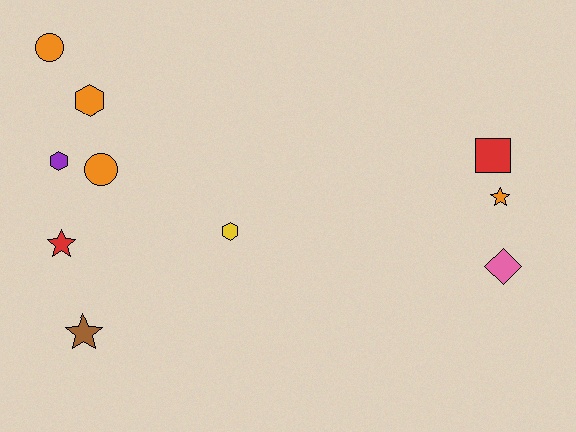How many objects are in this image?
There are 10 objects.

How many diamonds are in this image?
There is 1 diamond.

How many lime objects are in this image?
There are no lime objects.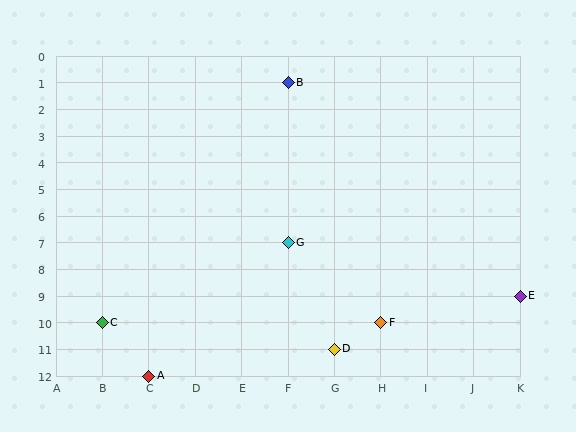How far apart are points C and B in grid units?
Points C and B are 4 columns and 9 rows apart (about 9.8 grid units diagonally).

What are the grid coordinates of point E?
Point E is at grid coordinates (K, 9).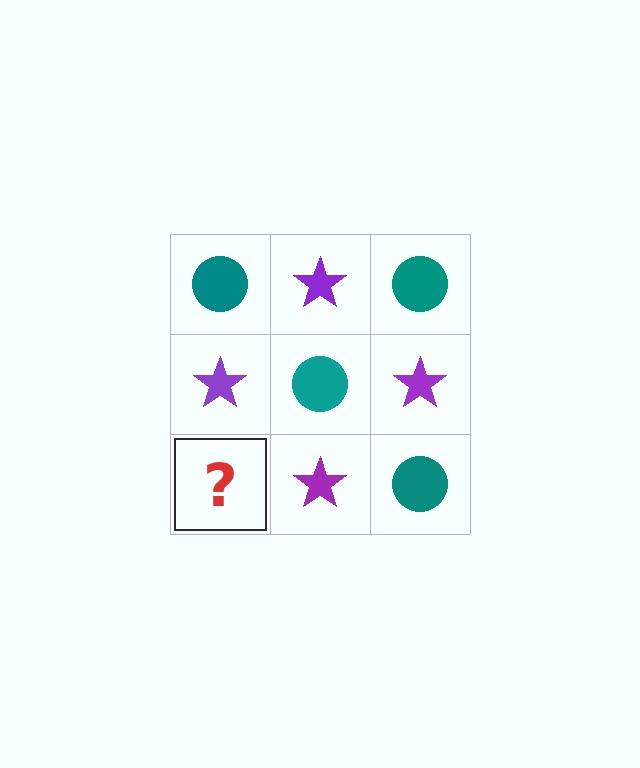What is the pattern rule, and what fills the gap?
The rule is that it alternates teal circle and purple star in a checkerboard pattern. The gap should be filled with a teal circle.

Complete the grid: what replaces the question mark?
The question mark should be replaced with a teal circle.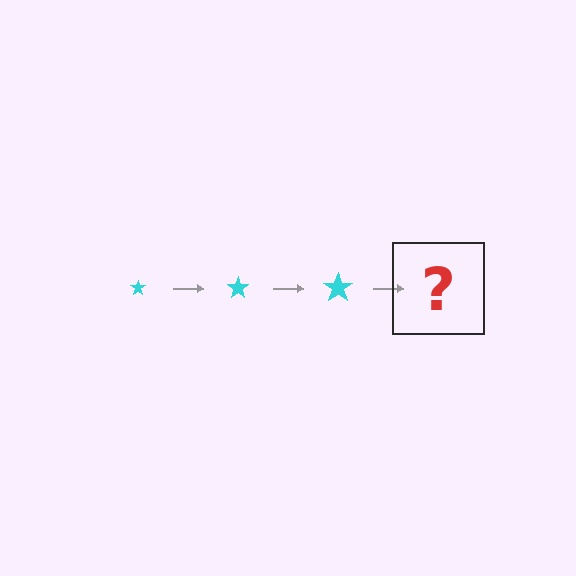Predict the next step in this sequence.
The next step is a cyan star, larger than the previous one.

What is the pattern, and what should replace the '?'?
The pattern is that the star gets progressively larger each step. The '?' should be a cyan star, larger than the previous one.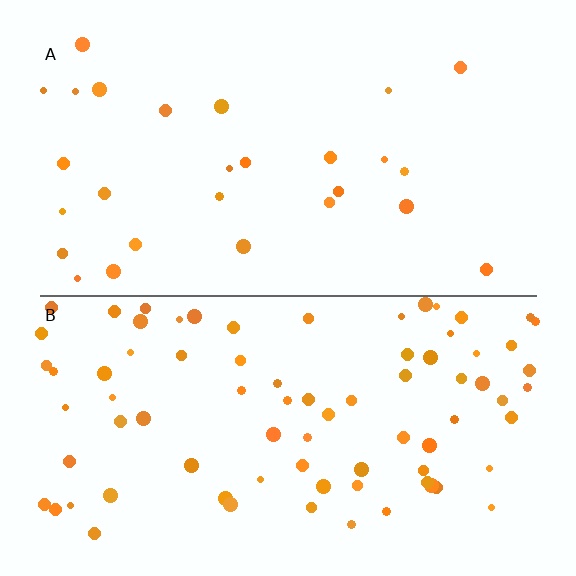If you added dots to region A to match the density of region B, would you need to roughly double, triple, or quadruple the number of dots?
Approximately triple.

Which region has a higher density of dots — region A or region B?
B (the bottom).